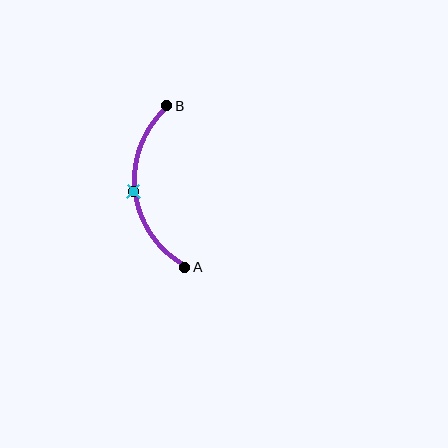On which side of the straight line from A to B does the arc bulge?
The arc bulges to the left of the straight line connecting A and B.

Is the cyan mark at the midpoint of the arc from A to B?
Yes. The cyan mark lies on the arc at equal arc-length from both A and B — it is the arc midpoint.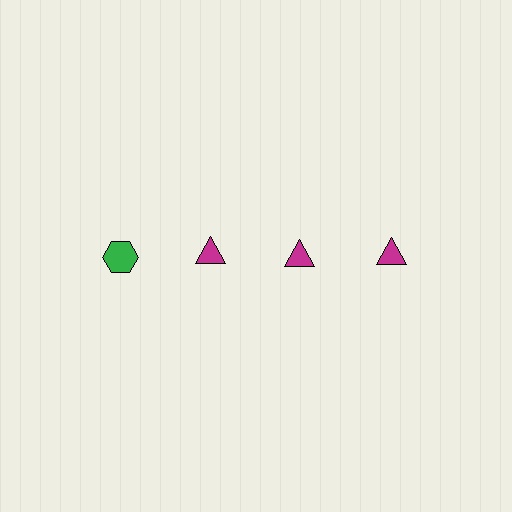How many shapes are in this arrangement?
There are 4 shapes arranged in a grid pattern.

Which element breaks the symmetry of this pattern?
The green hexagon in the top row, leftmost column breaks the symmetry. All other shapes are magenta triangles.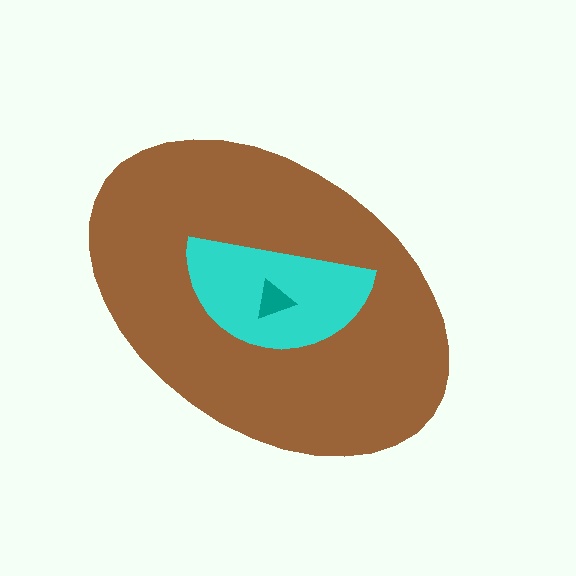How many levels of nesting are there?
3.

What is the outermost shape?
The brown ellipse.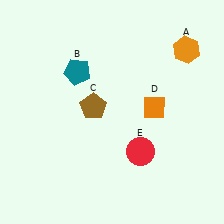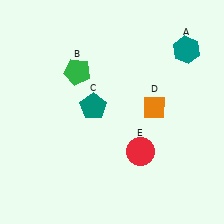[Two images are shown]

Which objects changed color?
A changed from orange to teal. B changed from teal to green. C changed from brown to teal.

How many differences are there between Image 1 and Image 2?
There are 3 differences between the two images.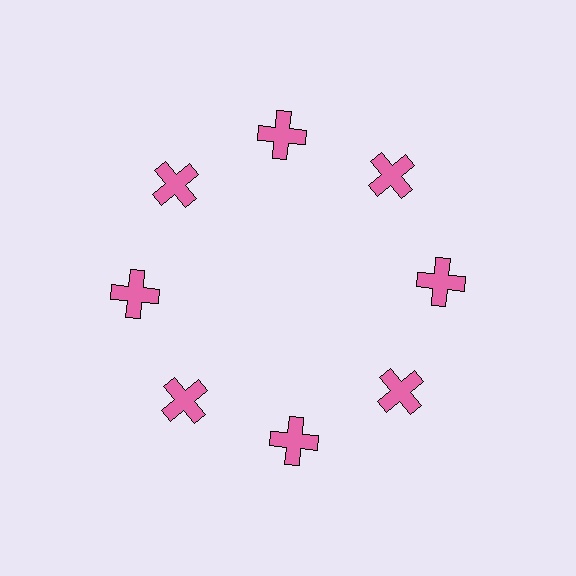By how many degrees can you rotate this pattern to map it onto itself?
The pattern maps onto itself every 45 degrees of rotation.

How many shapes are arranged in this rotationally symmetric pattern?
There are 8 shapes, arranged in 8 groups of 1.